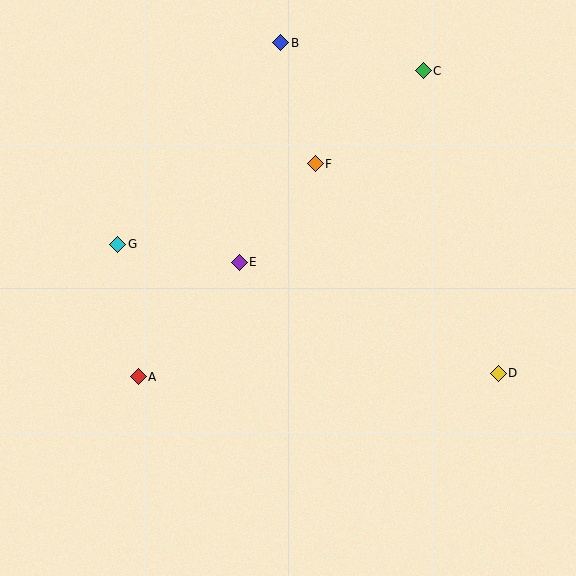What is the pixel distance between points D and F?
The distance between D and F is 278 pixels.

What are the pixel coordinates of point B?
Point B is at (281, 43).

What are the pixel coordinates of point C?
Point C is at (423, 71).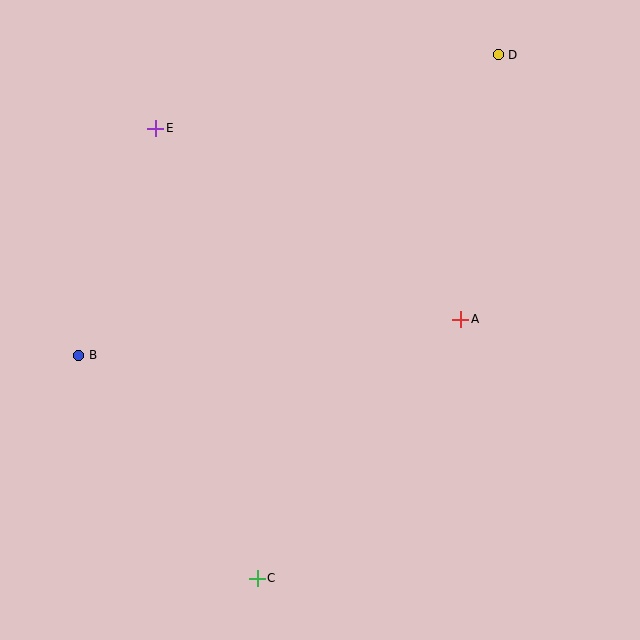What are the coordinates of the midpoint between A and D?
The midpoint between A and D is at (479, 187).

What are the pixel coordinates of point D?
Point D is at (498, 55).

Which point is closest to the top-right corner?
Point D is closest to the top-right corner.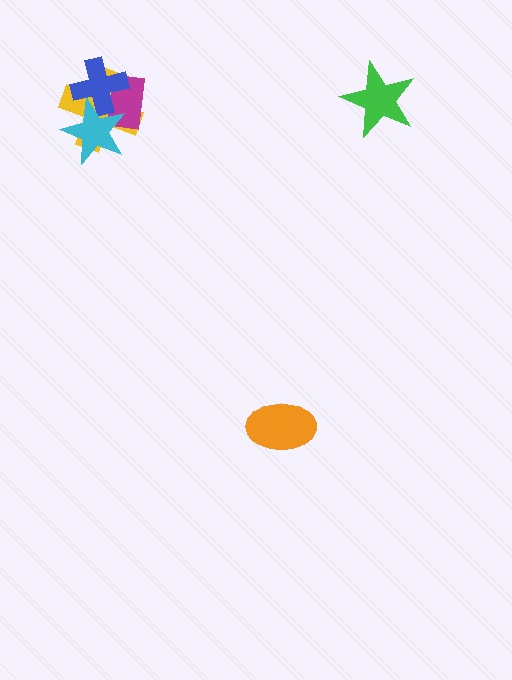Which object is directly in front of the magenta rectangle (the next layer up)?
The blue cross is directly in front of the magenta rectangle.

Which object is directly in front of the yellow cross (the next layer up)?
The magenta rectangle is directly in front of the yellow cross.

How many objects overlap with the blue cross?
3 objects overlap with the blue cross.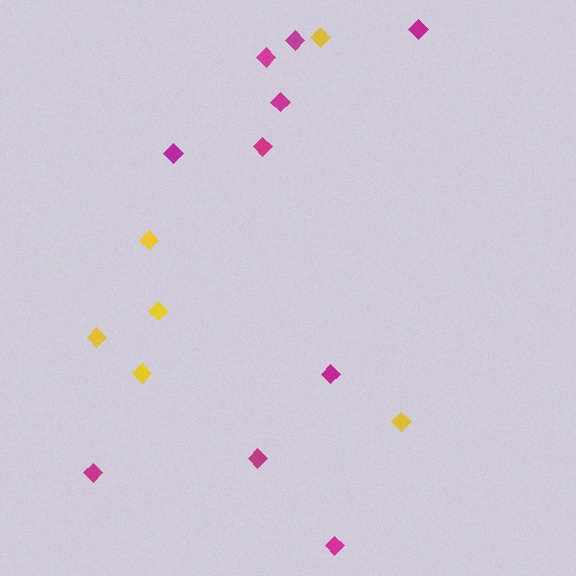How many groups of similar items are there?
There are 2 groups: one group of magenta diamonds (10) and one group of yellow diamonds (6).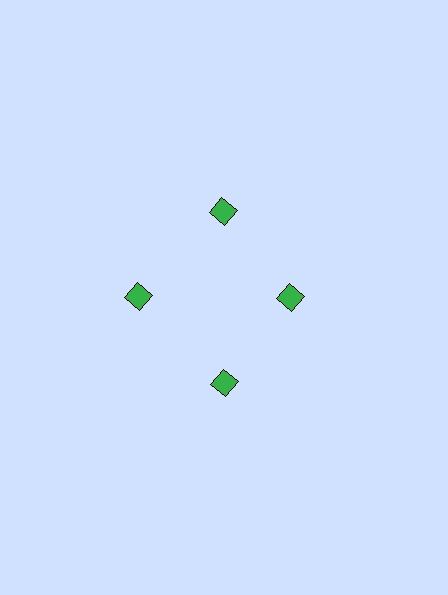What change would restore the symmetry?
The symmetry would be restored by moving it outward, back onto the ring so that all 4 diamonds sit at equal angles and equal distance from the center.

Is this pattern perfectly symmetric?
No. The 4 green diamonds are arranged in a ring, but one element near the 3 o'clock position is pulled inward toward the center, breaking the 4-fold rotational symmetry.